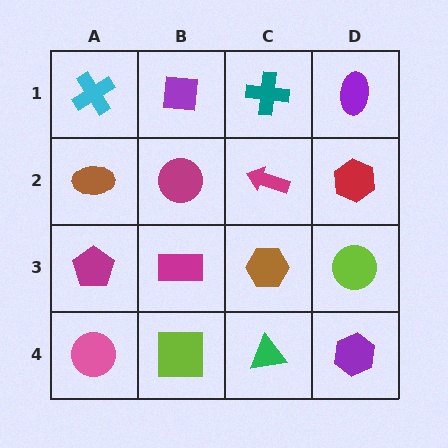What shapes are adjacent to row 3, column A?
A brown ellipse (row 2, column A), a pink circle (row 4, column A), a magenta rectangle (row 3, column B).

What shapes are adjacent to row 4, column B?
A magenta rectangle (row 3, column B), a pink circle (row 4, column A), a green triangle (row 4, column C).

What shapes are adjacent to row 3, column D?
A red hexagon (row 2, column D), a purple hexagon (row 4, column D), a brown hexagon (row 3, column C).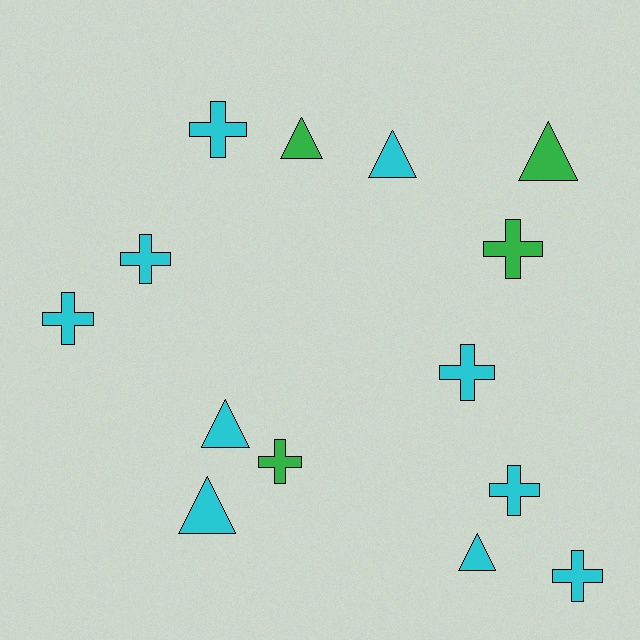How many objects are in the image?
There are 14 objects.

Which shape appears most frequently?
Cross, with 8 objects.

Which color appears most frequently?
Cyan, with 10 objects.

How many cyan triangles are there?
There are 4 cyan triangles.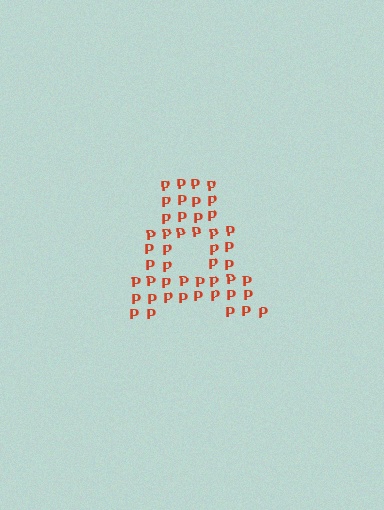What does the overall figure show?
The overall figure shows the letter A.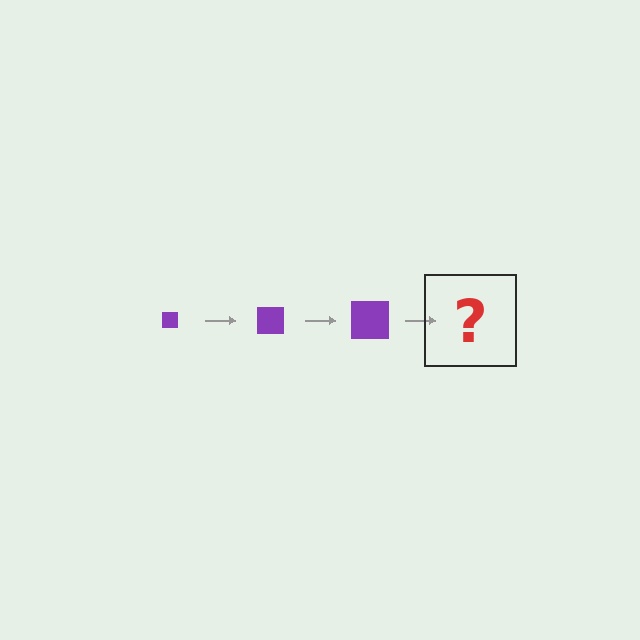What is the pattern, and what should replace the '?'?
The pattern is that the square gets progressively larger each step. The '?' should be a purple square, larger than the previous one.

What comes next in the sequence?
The next element should be a purple square, larger than the previous one.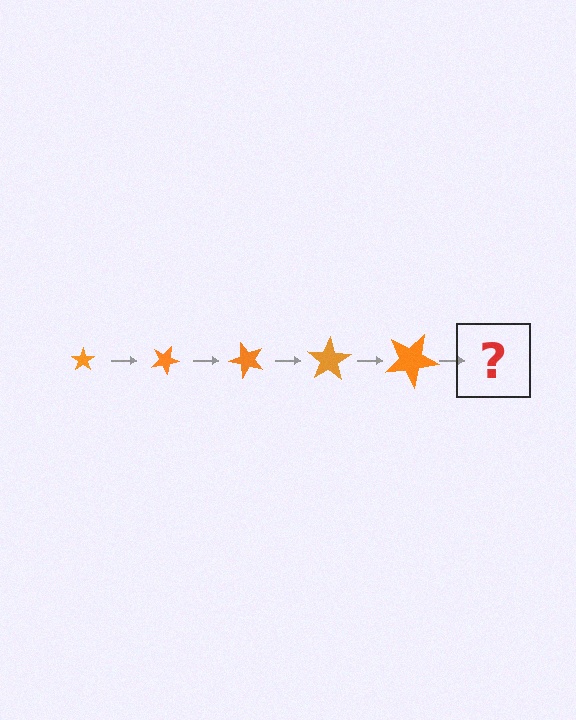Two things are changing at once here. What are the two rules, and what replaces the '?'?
The two rules are that the star grows larger each step and it rotates 25 degrees each step. The '?' should be a star, larger than the previous one and rotated 125 degrees from the start.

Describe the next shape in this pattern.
It should be a star, larger than the previous one and rotated 125 degrees from the start.